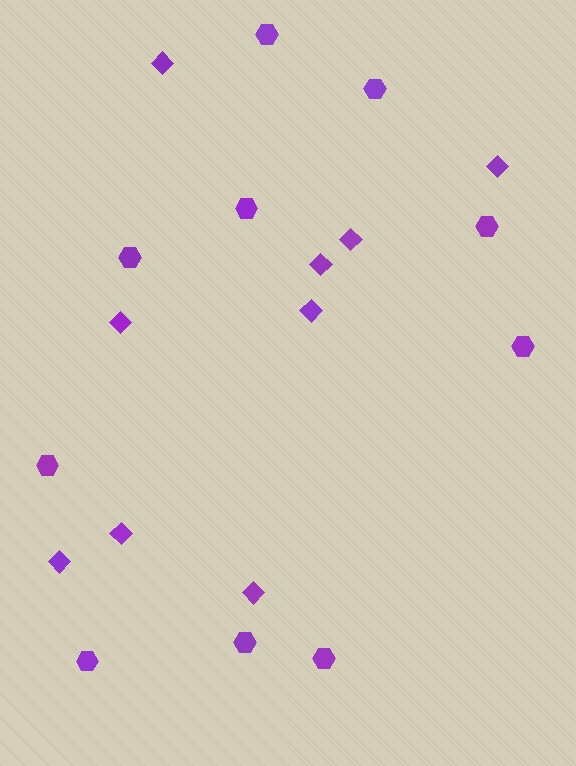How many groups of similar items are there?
There are 2 groups: one group of diamonds (9) and one group of hexagons (10).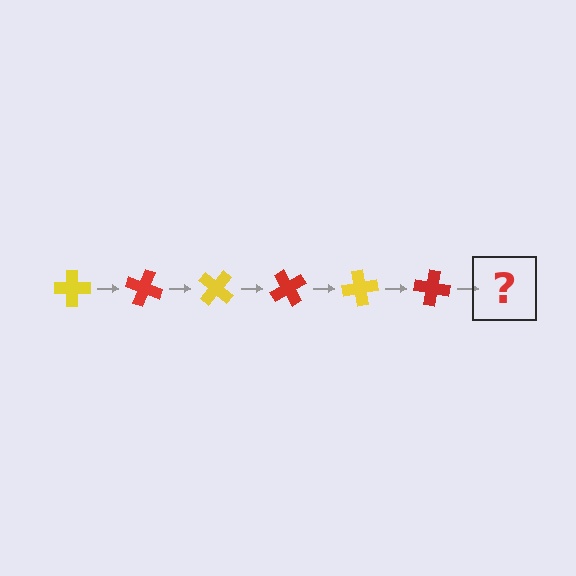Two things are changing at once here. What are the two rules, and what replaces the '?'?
The two rules are that it rotates 20 degrees each step and the color cycles through yellow and red. The '?' should be a yellow cross, rotated 120 degrees from the start.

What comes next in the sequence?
The next element should be a yellow cross, rotated 120 degrees from the start.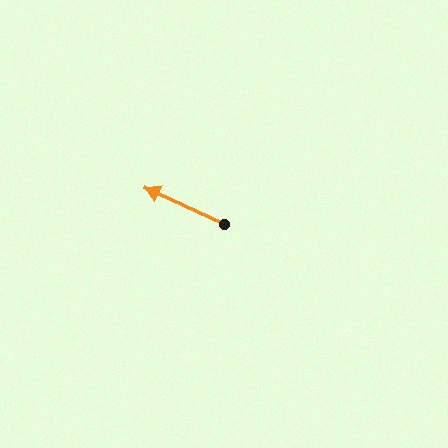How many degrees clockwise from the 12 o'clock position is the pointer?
Approximately 295 degrees.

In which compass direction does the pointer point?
Northwest.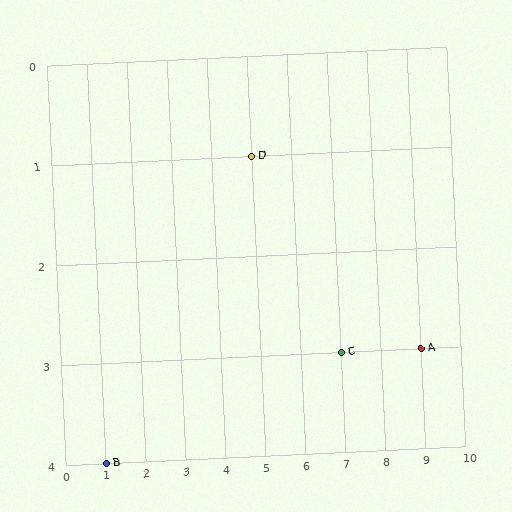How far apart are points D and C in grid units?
Points D and C are 2 columns and 2 rows apart (about 2.8 grid units diagonally).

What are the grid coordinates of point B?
Point B is at grid coordinates (1, 4).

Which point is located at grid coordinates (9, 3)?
Point A is at (9, 3).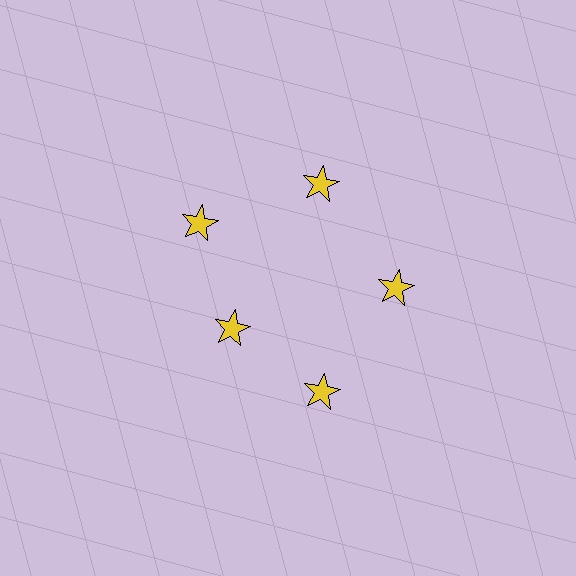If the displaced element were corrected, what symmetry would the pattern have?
It would have 5-fold rotational symmetry — the pattern would map onto itself every 72 degrees.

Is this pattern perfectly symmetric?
No. The 5 yellow stars are arranged in a ring, but one element near the 8 o'clock position is pulled inward toward the center, breaking the 5-fold rotational symmetry.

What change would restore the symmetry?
The symmetry would be restored by moving it outward, back onto the ring so that all 5 stars sit at equal angles and equal distance from the center.